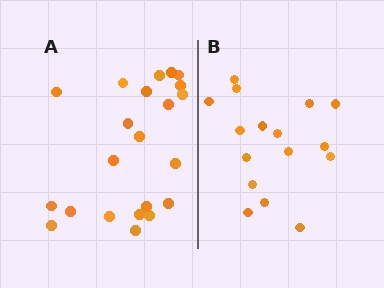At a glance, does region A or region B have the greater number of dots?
Region A (the left region) has more dots.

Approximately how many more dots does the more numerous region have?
Region A has about 6 more dots than region B.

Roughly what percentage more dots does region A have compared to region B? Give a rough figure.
About 40% more.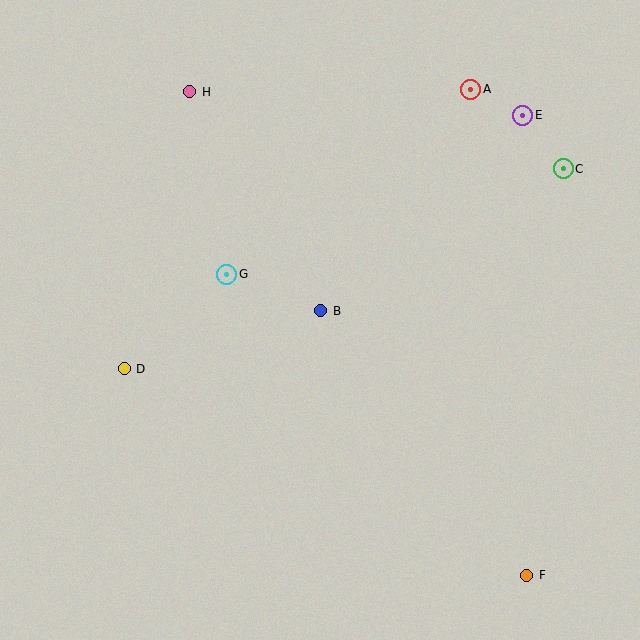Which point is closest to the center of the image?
Point B at (321, 311) is closest to the center.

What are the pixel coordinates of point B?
Point B is at (321, 311).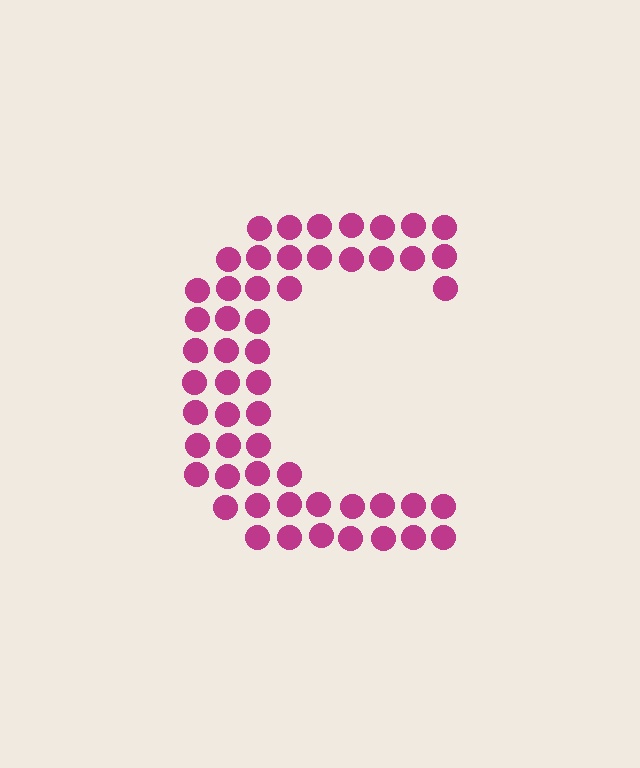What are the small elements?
The small elements are circles.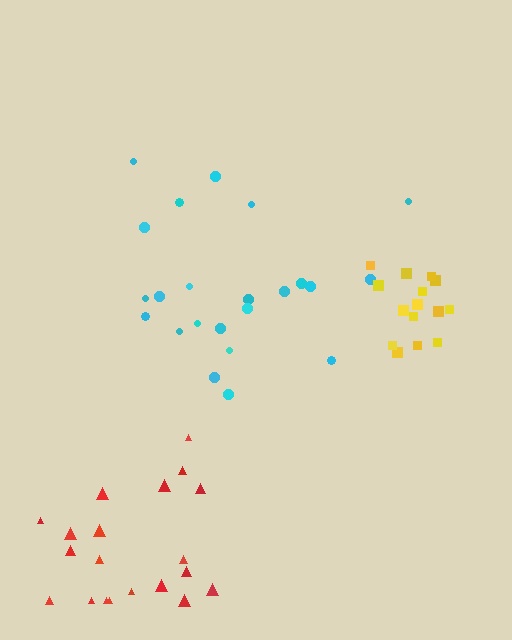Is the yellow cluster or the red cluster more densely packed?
Yellow.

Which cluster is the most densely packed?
Yellow.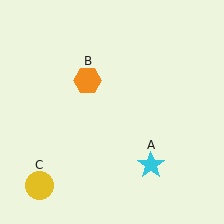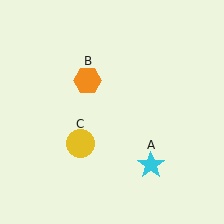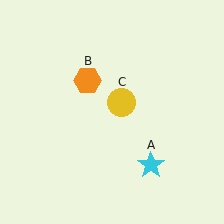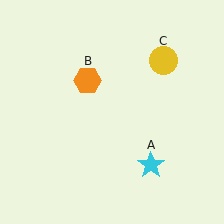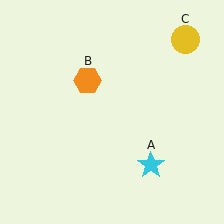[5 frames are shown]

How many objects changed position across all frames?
1 object changed position: yellow circle (object C).